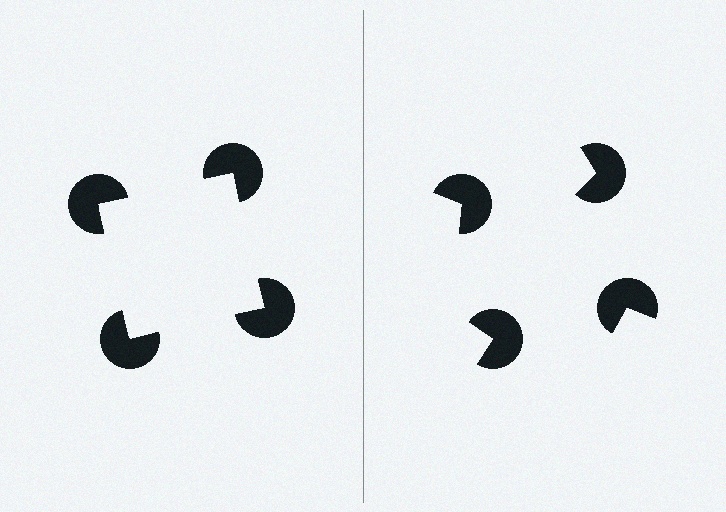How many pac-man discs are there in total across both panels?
8 — 4 on each side.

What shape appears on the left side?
An illusory square.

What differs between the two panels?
The pac-man discs are positioned identically on both sides; only the wedge orientations differ. On the left they align to a square; on the right they are misaligned.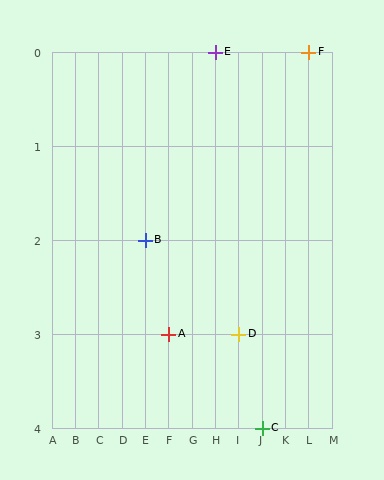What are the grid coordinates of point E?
Point E is at grid coordinates (H, 0).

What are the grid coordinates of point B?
Point B is at grid coordinates (E, 2).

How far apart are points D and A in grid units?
Points D and A are 3 columns apart.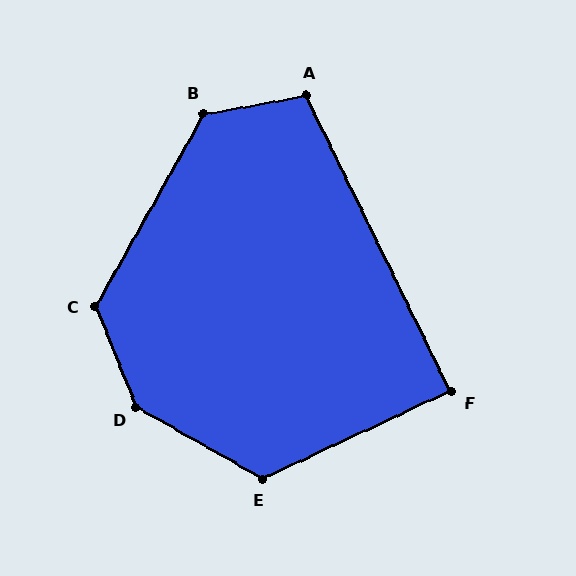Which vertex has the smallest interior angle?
F, at approximately 89 degrees.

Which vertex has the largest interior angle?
D, at approximately 142 degrees.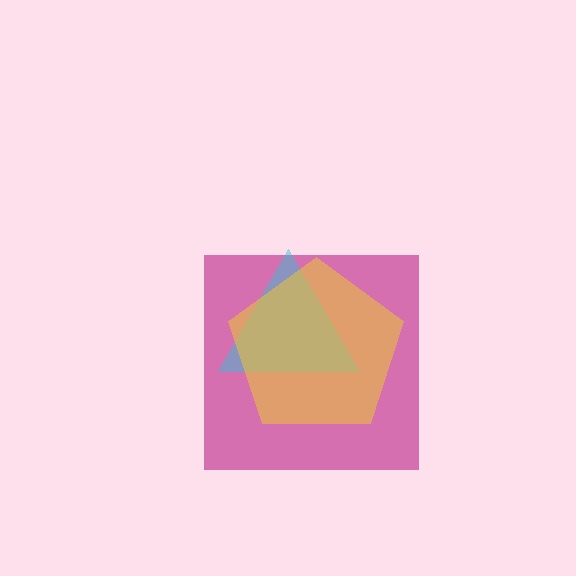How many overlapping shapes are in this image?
There are 3 overlapping shapes in the image.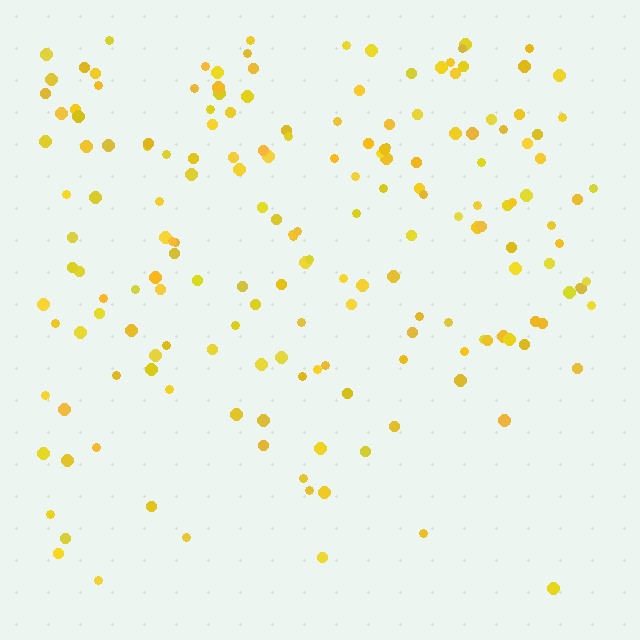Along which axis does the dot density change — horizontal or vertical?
Vertical.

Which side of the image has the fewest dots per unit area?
The bottom.